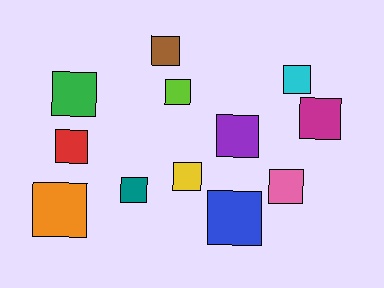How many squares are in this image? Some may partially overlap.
There are 12 squares.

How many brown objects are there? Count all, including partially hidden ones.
There is 1 brown object.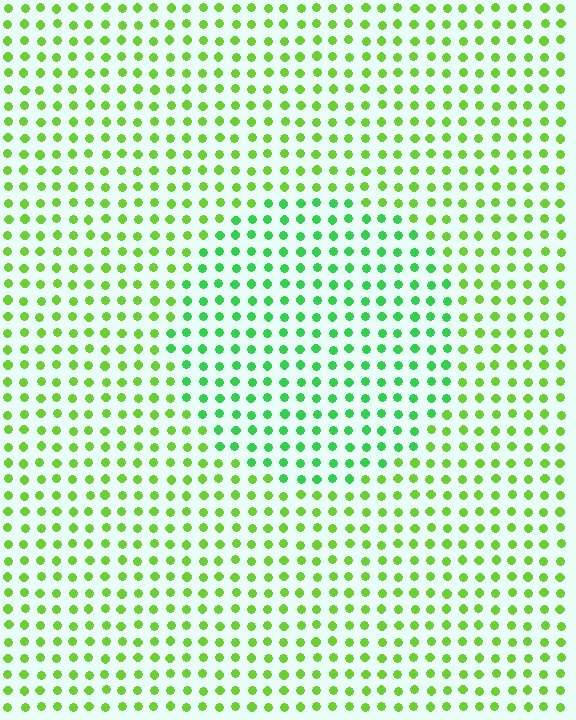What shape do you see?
I see a circle.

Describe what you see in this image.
The image is filled with small lime elements in a uniform arrangement. A circle-shaped region is visible where the elements are tinted to a slightly different hue, forming a subtle color boundary.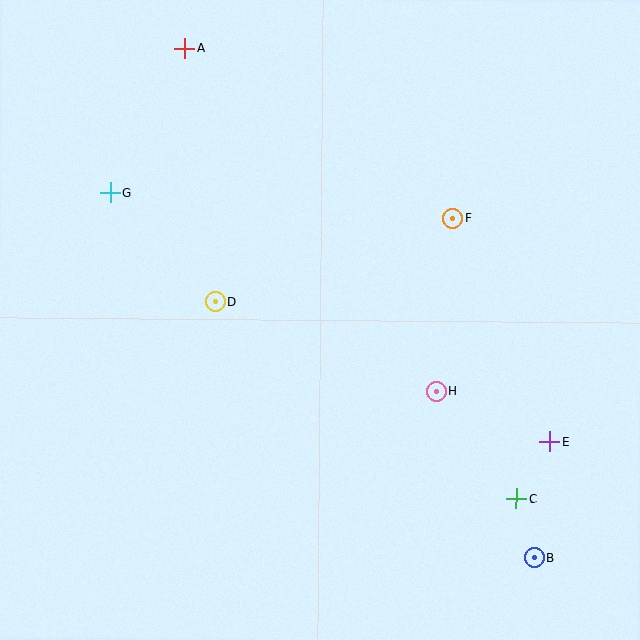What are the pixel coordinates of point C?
Point C is at (516, 498).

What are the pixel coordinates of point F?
Point F is at (452, 218).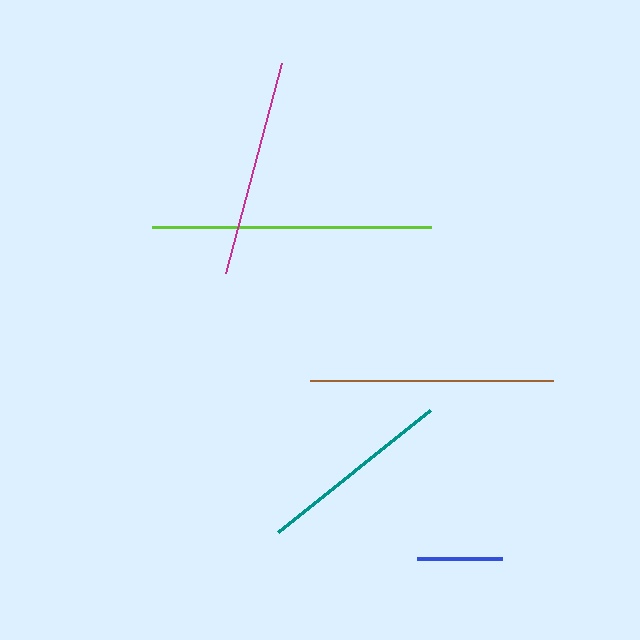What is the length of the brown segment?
The brown segment is approximately 242 pixels long.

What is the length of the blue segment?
The blue segment is approximately 85 pixels long.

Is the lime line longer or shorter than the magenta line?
The lime line is longer than the magenta line.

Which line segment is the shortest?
The blue line is the shortest at approximately 85 pixels.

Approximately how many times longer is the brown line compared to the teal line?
The brown line is approximately 1.2 times the length of the teal line.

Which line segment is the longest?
The lime line is the longest at approximately 279 pixels.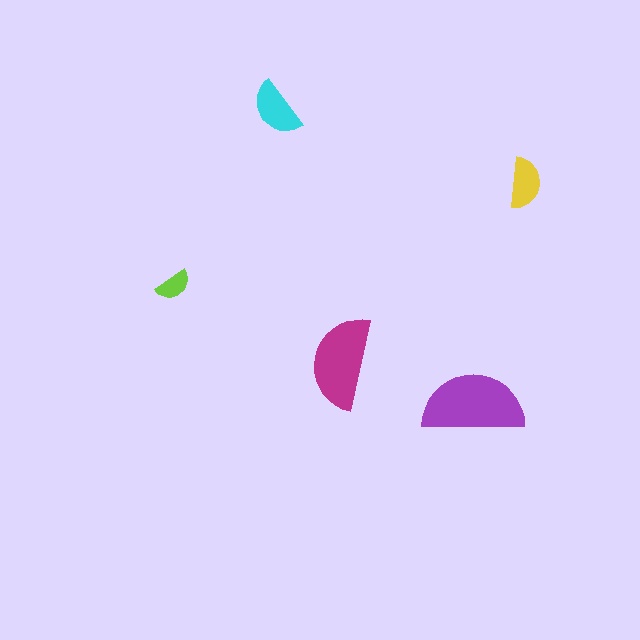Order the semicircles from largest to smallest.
the purple one, the magenta one, the cyan one, the yellow one, the lime one.